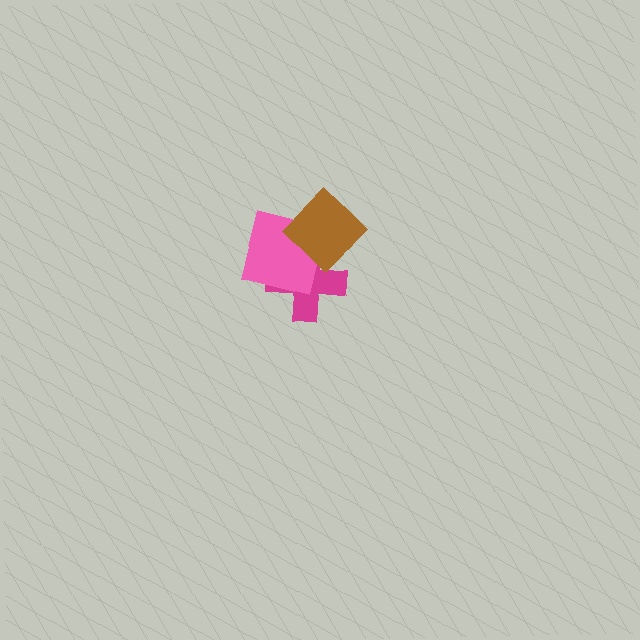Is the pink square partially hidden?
Yes, it is partially covered by another shape.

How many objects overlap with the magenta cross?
2 objects overlap with the magenta cross.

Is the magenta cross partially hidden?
Yes, it is partially covered by another shape.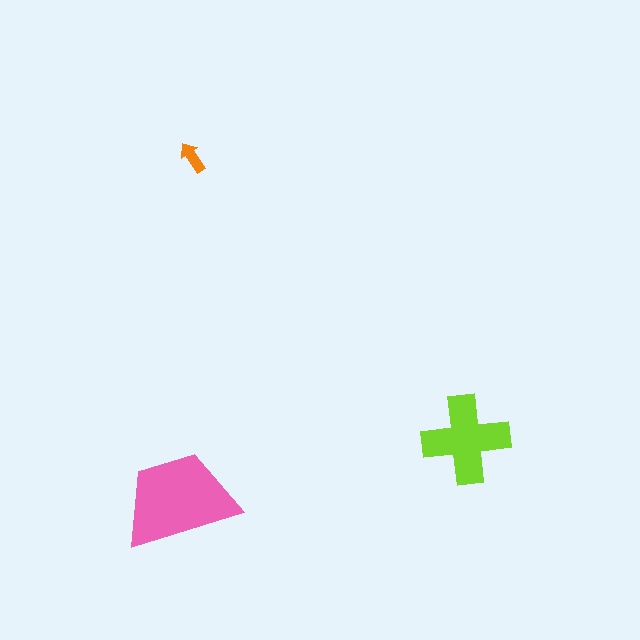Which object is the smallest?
The orange arrow.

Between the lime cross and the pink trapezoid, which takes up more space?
The pink trapezoid.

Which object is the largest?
The pink trapezoid.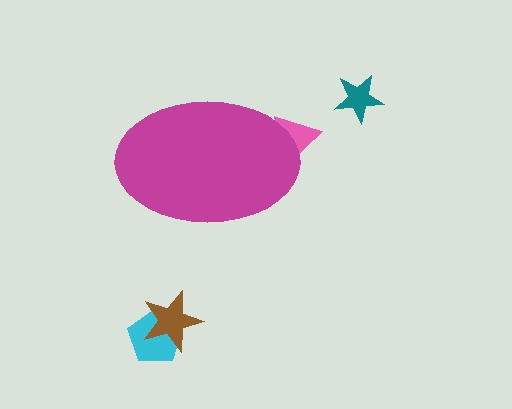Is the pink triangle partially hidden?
Yes, the pink triangle is partially hidden behind the magenta ellipse.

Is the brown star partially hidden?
No, the brown star is fully visible.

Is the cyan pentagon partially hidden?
No, the cyan pentagon is fully visible.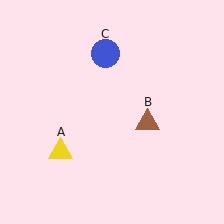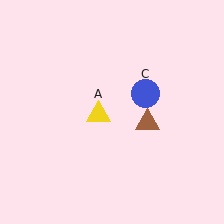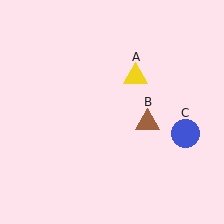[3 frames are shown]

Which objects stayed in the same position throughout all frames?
Brown triangle (object B) remained stationary.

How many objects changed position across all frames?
2 objects changed position: yellow triangle (object A), blue circle (object C).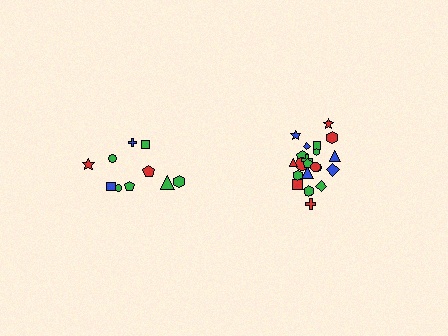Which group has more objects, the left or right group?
The right group.